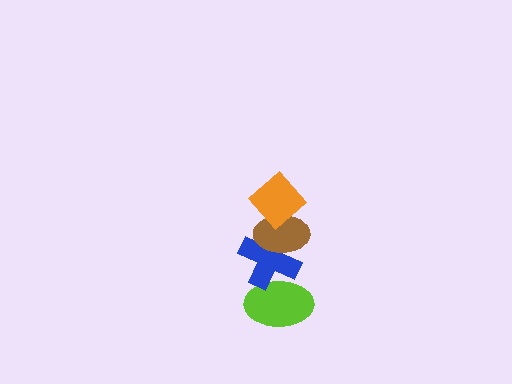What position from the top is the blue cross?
The blue cross is 3rd from the top.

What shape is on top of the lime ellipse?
The blue cross is on top of the lime ellipse.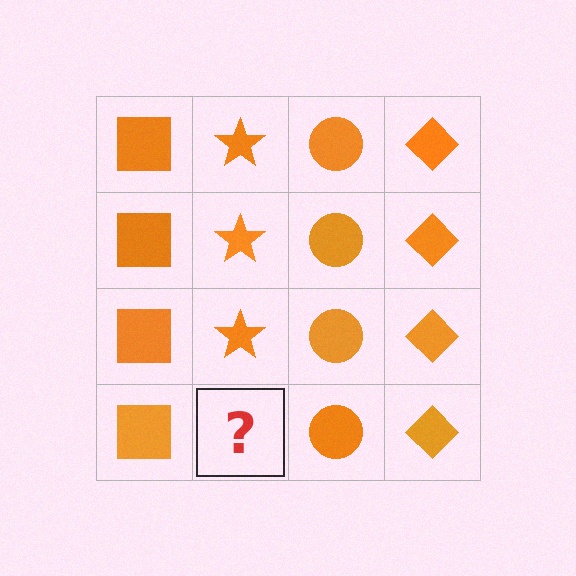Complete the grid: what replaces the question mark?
The question mark should be replaced with an orange star.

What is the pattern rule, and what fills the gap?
The rule is that each column has a consistent shape. The gap should be filled with an orange star.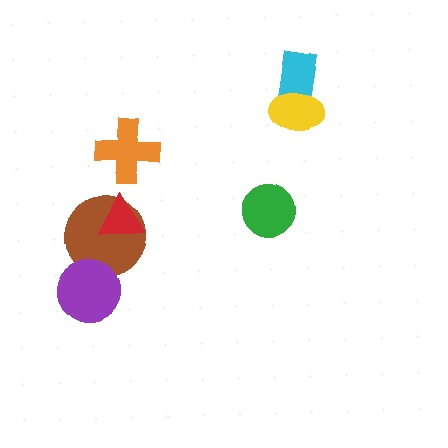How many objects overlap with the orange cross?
0 objects overlap with the orange cross.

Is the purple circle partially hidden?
No, no other shape covers it.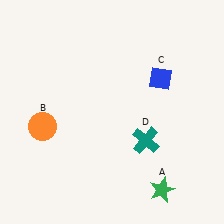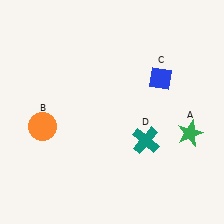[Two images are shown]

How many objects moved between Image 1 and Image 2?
1 object moved between the two images.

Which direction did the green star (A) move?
The green star (A) moved up.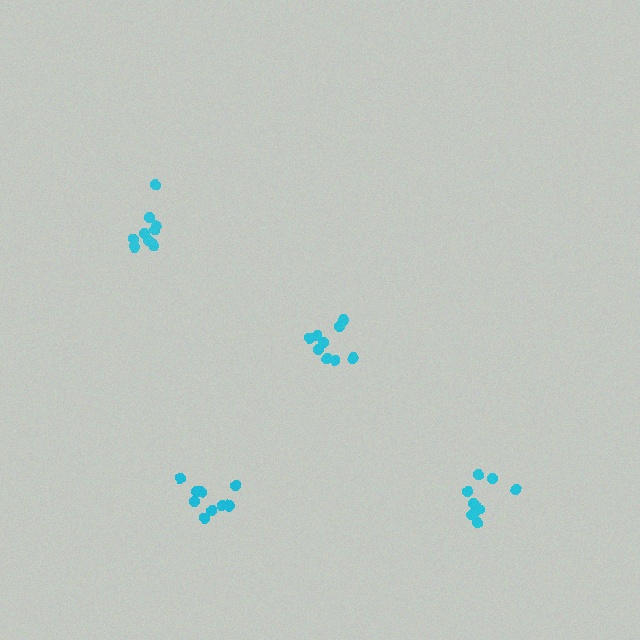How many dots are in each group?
Group 1: 9 dots, Group 2: 9 dots, Group 3: 9 dots, Group 4: 10 dots (37 total).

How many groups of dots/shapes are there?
There are 4 groups.